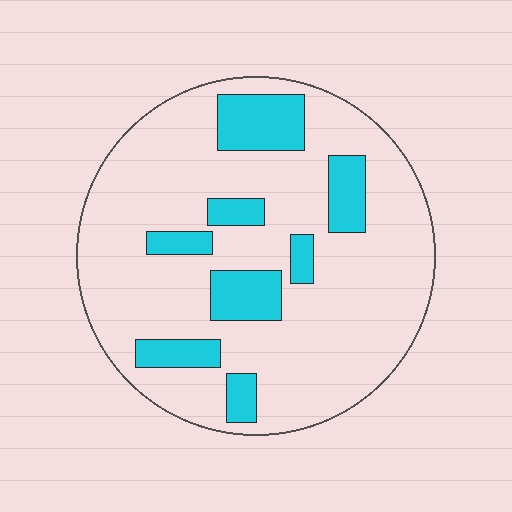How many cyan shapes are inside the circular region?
8.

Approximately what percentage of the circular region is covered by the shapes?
Approximately 20%.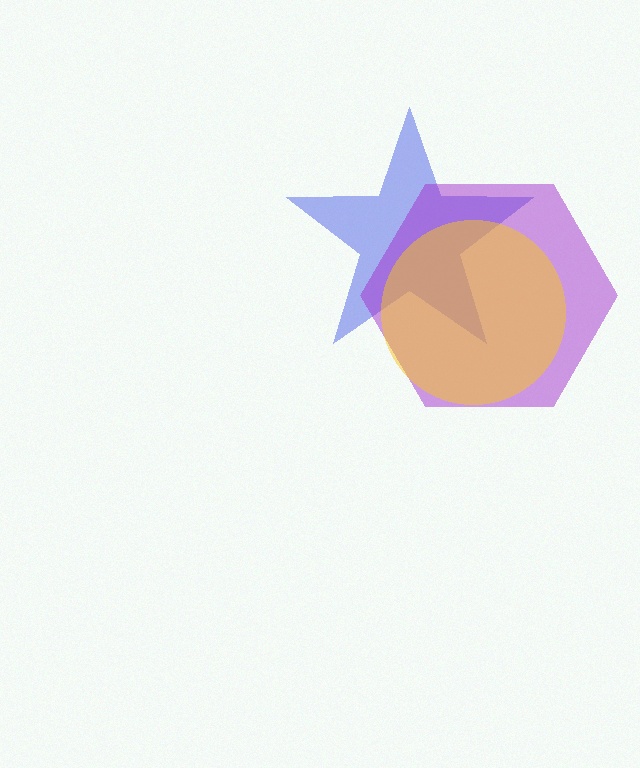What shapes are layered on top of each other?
The layered shapes are: a blue star, a purple hexagon, a yellow circle.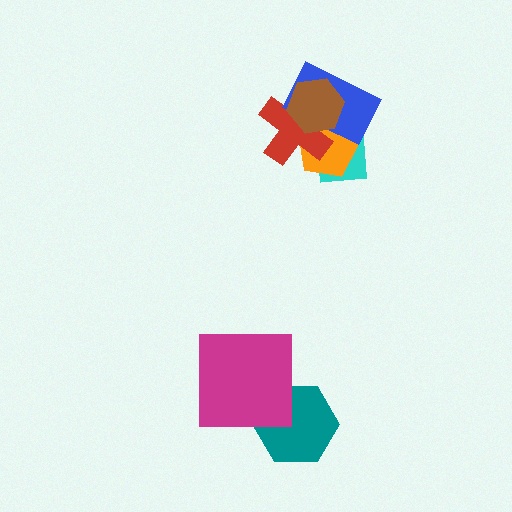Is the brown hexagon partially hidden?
No, no other shape covers it.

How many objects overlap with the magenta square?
1 object overlaps with the magenta square.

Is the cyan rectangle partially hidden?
Yes, it is partially covered by another shape.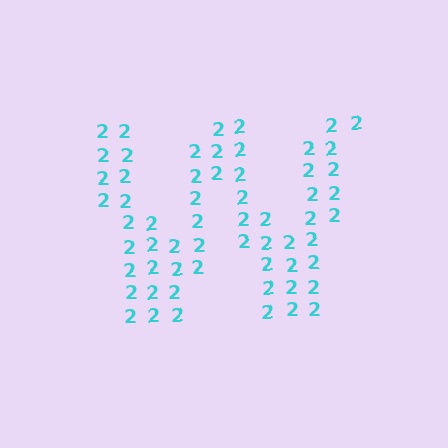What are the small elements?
The small elements are digit 2's.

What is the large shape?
The large shape is the letter W.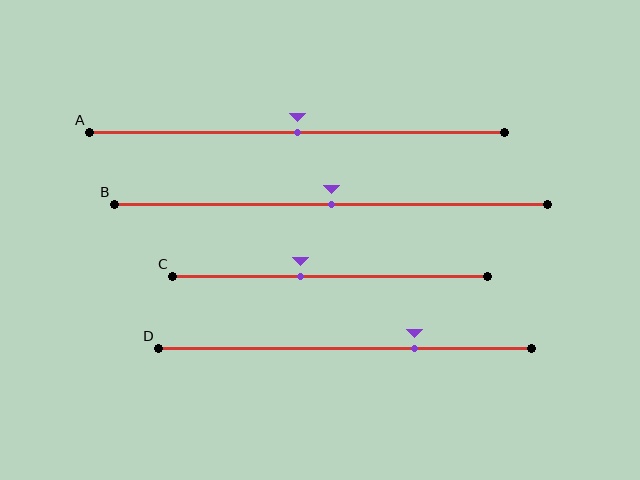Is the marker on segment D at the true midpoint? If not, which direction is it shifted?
No, the marker on segment D is shifted to the right by about 19% of the segment length.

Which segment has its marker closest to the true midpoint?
Segment A has its marker closest to the true midpoint.